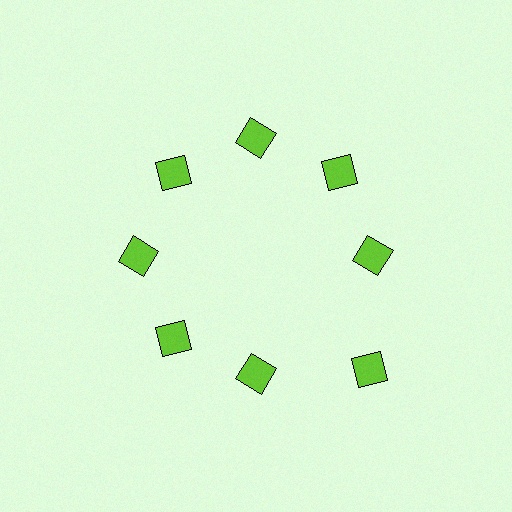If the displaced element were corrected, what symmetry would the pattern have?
It would have 8-fold rotational symmetry — the pattern would map onto itself every 45 degrees.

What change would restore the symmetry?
The symmetry would be restored by moving it inward, back onto the ring so that all 8 diamonds sit at equal angles and equal distance from the center.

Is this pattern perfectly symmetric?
No. The 8 lime diamonds are arranged in a ring, but one element near the 4 o'clock position is pushed outward from the center, breaking the 8-fold rotational symmetry.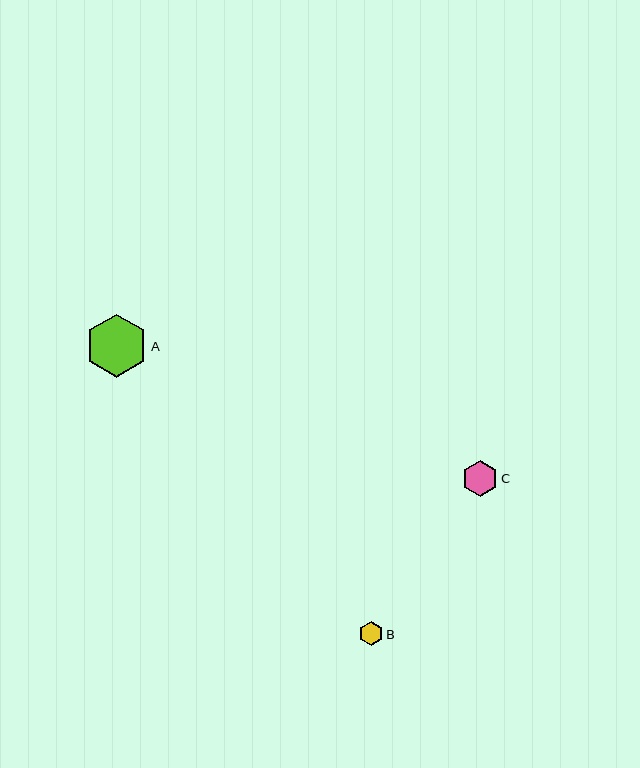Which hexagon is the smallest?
Hexagon B is the smallest with a size of approximately 24 pixels.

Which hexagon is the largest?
Hexagon A is the largest with a size of approximately 63 pixels.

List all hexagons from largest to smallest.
From largest to smallest: A, C, B.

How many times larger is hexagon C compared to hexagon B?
Hexagon C is approximately 1.5 times the size of hexagon B.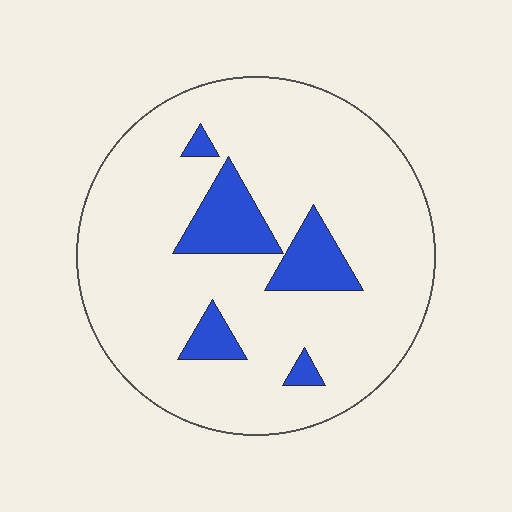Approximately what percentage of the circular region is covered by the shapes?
Approximately 15%.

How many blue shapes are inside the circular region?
5.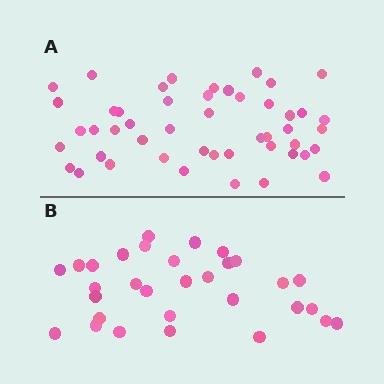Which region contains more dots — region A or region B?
Region A (the top region) has more dots.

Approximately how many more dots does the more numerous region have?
Region A has approximately 15 more dots than region B.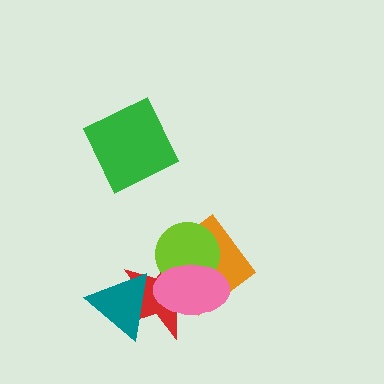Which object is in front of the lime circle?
The pink ellipse is in front of the lime circle.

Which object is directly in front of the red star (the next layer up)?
The lime circle is directly in front of the red star.